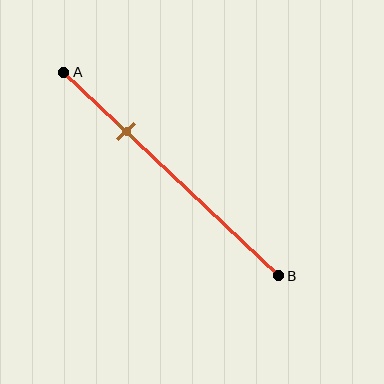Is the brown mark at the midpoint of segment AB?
No, the mark is at about 30% from A, not at the 50% midpoint.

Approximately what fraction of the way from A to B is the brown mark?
The brown mark is approximately 30% of the way from A to B.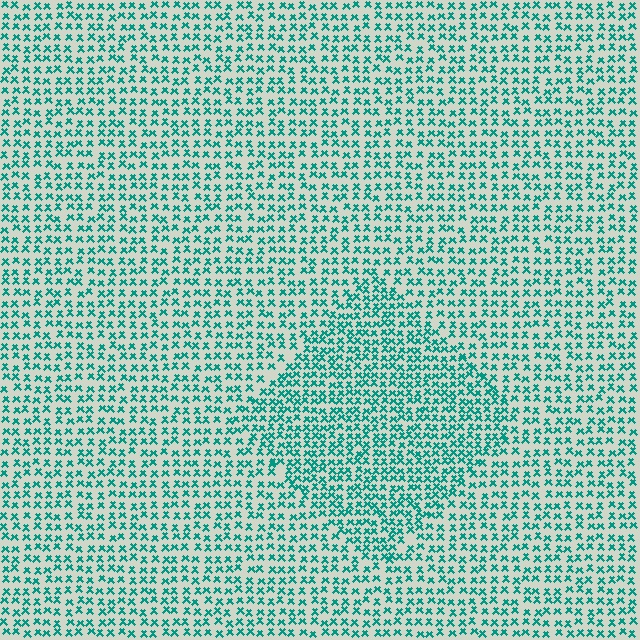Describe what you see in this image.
The image contains small teal elements arranged at two different densities. A diamond-shaped region is visible where the elements are more densely packed than the surrounding area.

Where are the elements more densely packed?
The elements are more densely packed inside the diamond boundary.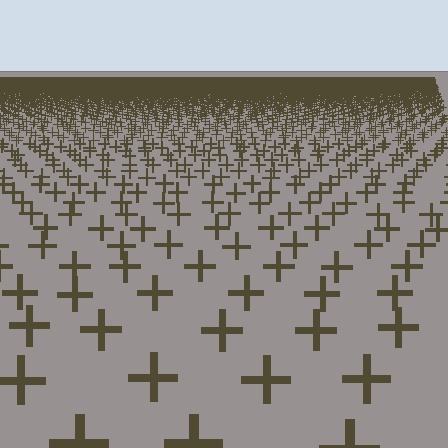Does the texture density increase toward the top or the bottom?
Density increases toward the top.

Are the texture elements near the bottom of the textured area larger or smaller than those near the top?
Larger. Near the bottom, elements are closer to the viewer and appear at a bigger on-screen size.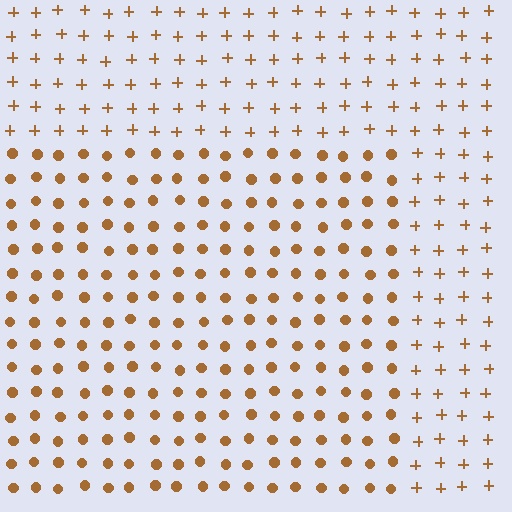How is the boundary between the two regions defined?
The boundary is defined by a change in element shape: circles inside vs. plus signs outside. All elements share the same color and spacing.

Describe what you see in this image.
The image is filled with small brown elements arranged in a uniform grid. A rectangle-shaped region contains circles, while the surrounding area contains plus signs. The boundary is defined purely by the change in element shape.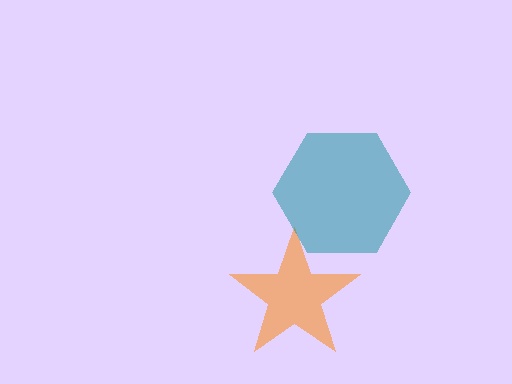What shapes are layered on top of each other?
The layered shapes are: an orange star, a teal hexagon.